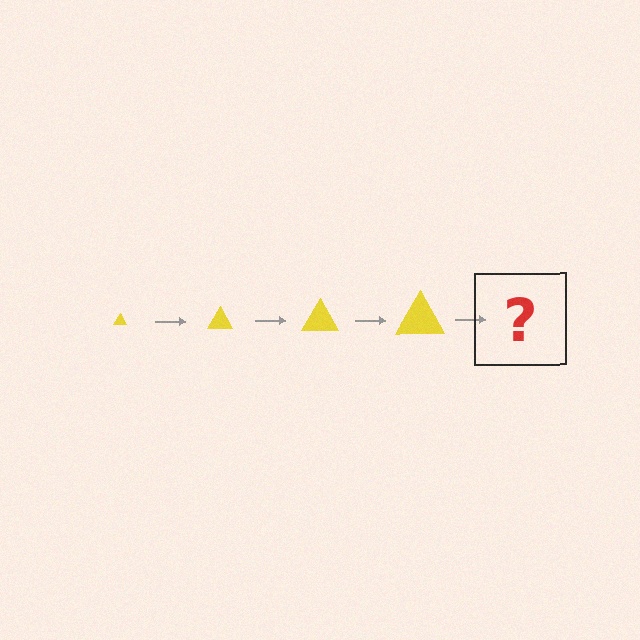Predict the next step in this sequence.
The next step is a yellow triangle, larger than the previous one.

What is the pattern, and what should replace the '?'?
The pattern is that the triangle gets progressively larger each step. The '?' should be a yellow triangle, larger than the previous one.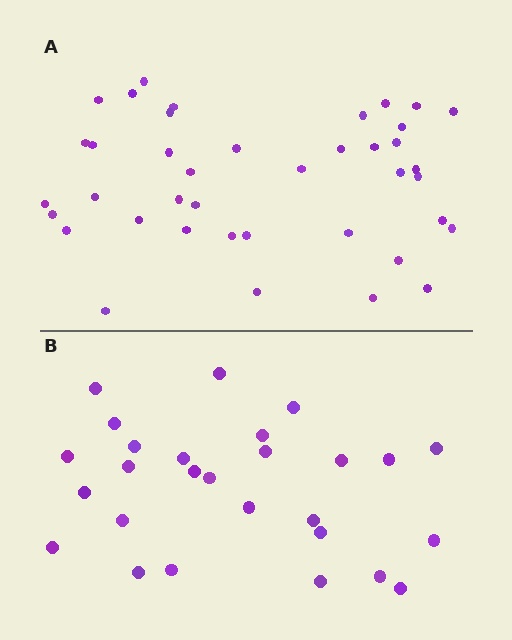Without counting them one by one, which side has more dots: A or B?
Region A (the top region) has more dots.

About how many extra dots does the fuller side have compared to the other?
Region A has approximately 15 more dots than region B.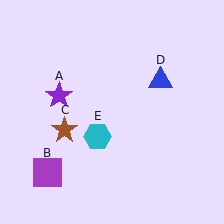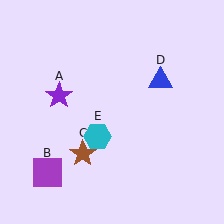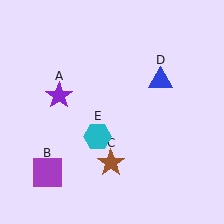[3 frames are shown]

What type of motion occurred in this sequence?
The brown star (object C) rotated counterclockwise around the center of the scene.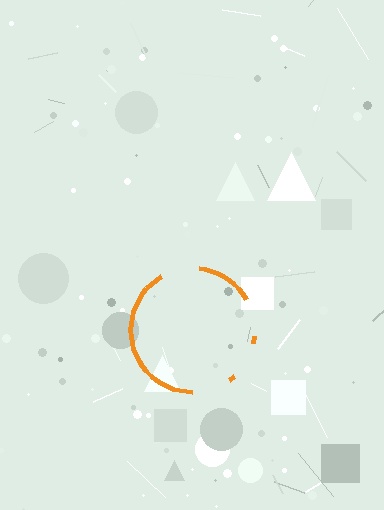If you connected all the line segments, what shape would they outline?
They would outline a circle.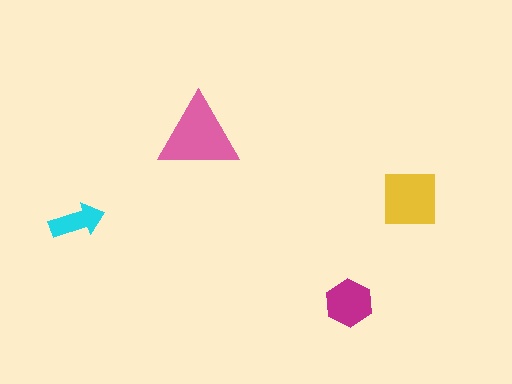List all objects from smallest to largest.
The cyan arrow, the magenta hexagon, the yellow square, the pink triangle.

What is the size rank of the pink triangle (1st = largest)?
1st.